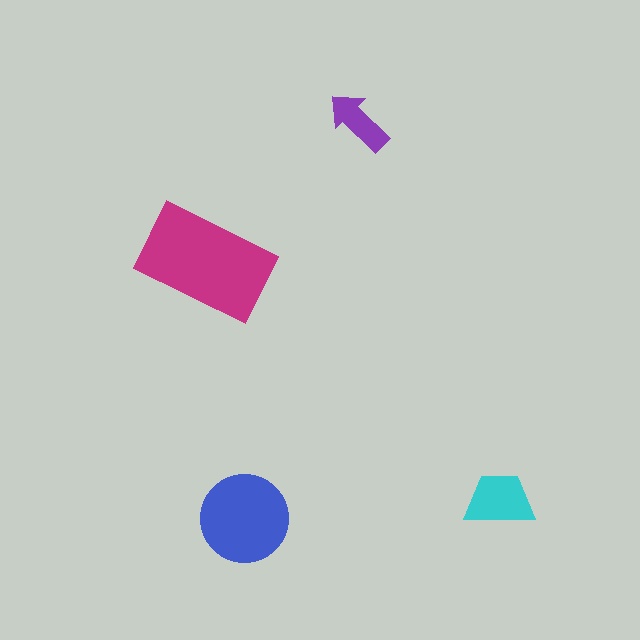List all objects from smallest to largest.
The purple arrow, the cyan trapezoid, the blue circle, the magenta rectangle.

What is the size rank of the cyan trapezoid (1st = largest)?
3rd.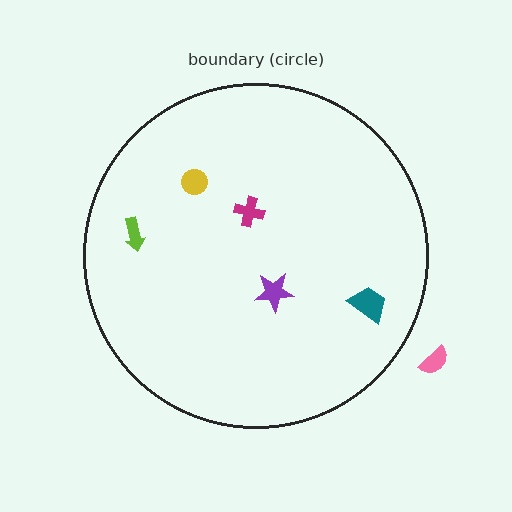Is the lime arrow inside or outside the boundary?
Inside.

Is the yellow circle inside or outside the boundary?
Inside.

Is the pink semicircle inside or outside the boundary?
Outside.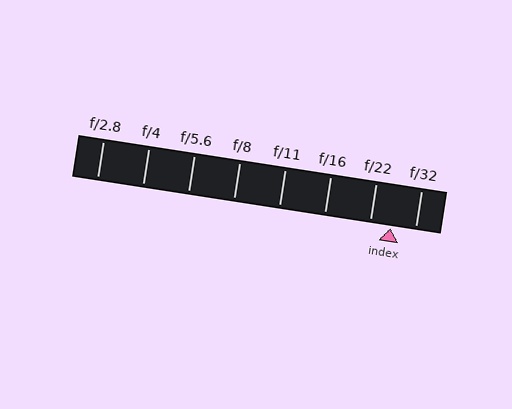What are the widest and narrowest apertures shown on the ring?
The widest aperture shown is f/2.8 and the narrowest is f/32.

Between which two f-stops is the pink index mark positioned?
The index mark is between f/22 and f/32.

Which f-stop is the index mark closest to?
The index mark is closest to f/22.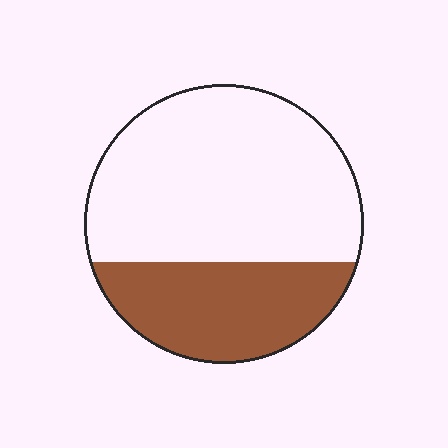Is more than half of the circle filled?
No.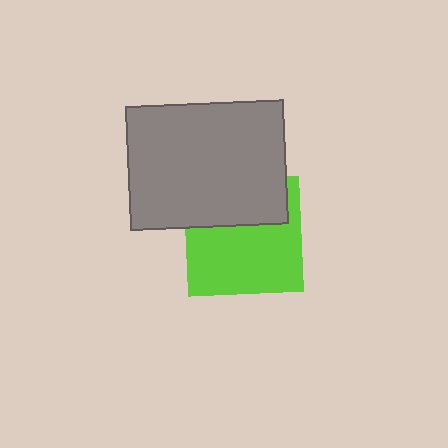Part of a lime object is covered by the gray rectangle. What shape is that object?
It is a square.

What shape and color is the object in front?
The object in front is a gray rectangle.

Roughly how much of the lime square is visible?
About half of it is visible (roughly 63%).